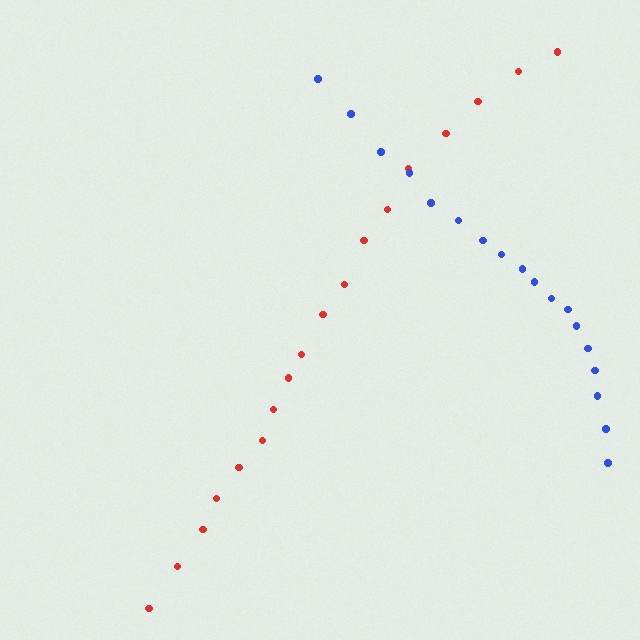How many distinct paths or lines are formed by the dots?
There are 2 distinct paths.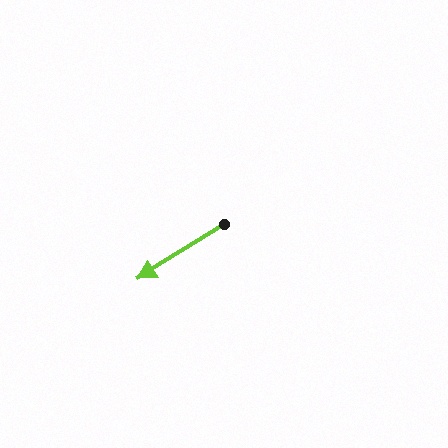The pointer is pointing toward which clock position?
Roughly 8 o'clock.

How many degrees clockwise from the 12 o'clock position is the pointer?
Approximately 238 degrees.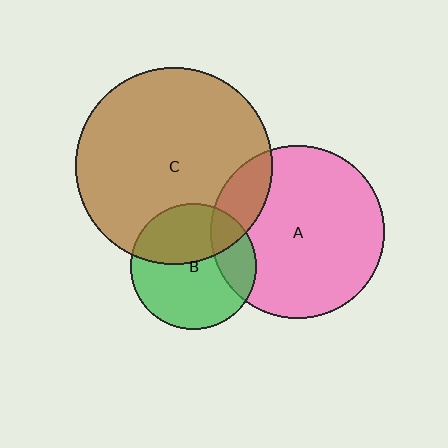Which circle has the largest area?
Circle C (brown).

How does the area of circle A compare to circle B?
Approximately 1.9 times.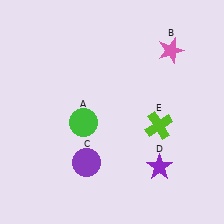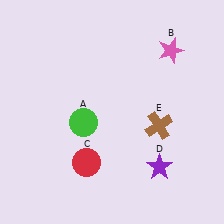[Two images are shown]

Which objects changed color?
C changed from purple to red. E changed from lime to brown.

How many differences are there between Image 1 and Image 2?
There are 2 differences between the two images.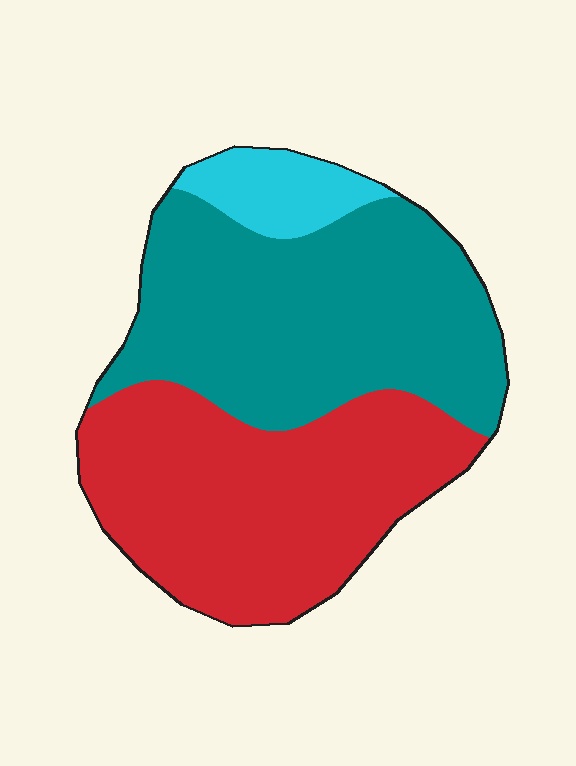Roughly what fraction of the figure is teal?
Teal covers 47% of the figure.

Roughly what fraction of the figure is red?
Red takes up between a quarter and a half of the figure.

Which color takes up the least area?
Cyan, at roughly 10%.